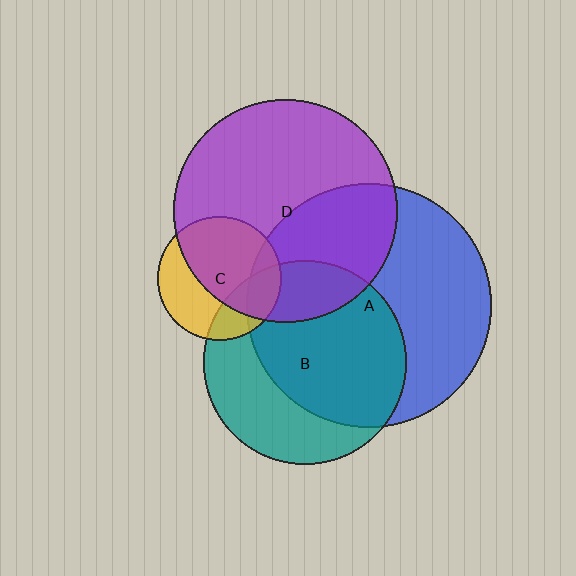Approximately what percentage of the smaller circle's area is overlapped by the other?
Approximately 20%.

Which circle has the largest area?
Circle A (blue).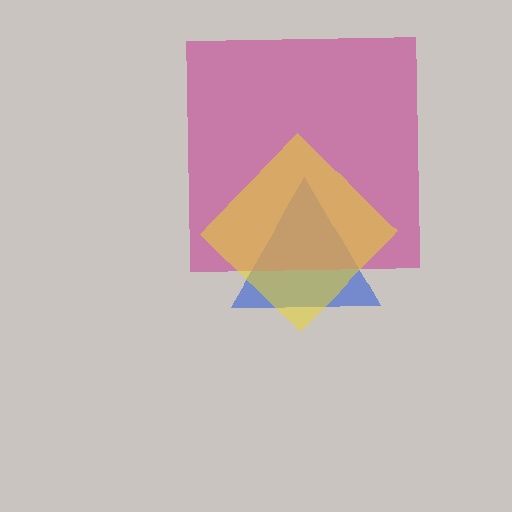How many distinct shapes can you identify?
There are 3 distinct shapes: a blue triangle, a magenta square, a yellow diamond.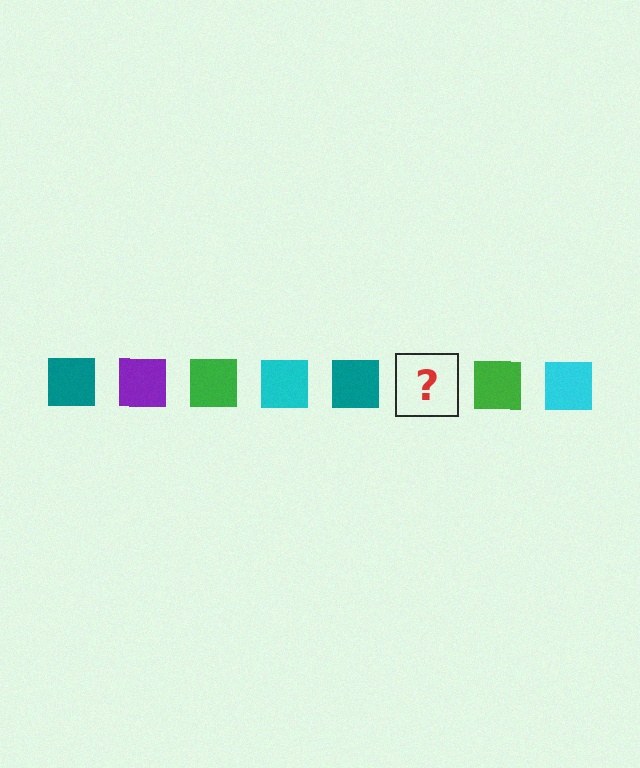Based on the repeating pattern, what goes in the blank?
The blank should be a purple square.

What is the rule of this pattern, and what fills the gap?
The rule is that the pattern cycles through teal, purple, green, cyan squares. The gap should be filled with a purple square.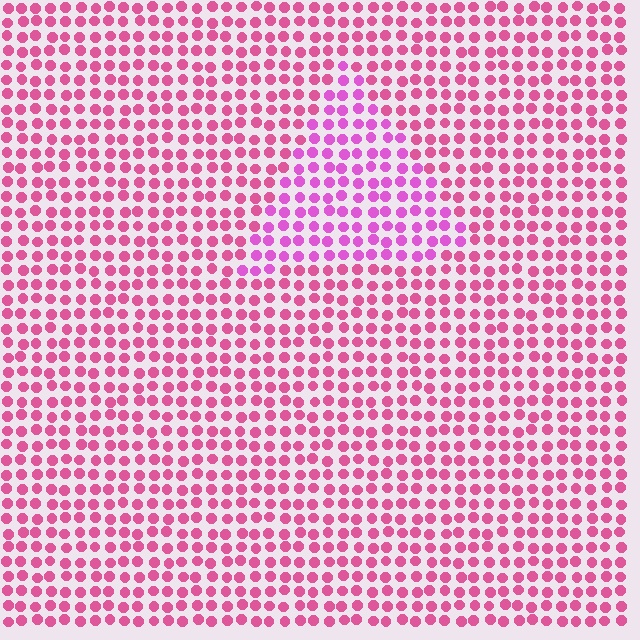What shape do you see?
I see a triangle.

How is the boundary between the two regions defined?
The boundary is defined purely by a slight shift in hue (about 26 degrees). Spacing, size, and orientation are identical on both sides.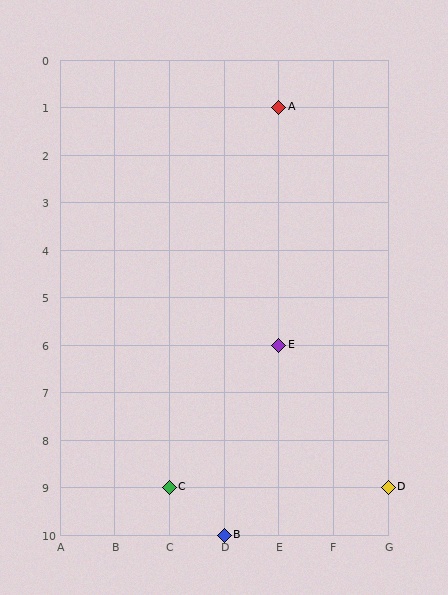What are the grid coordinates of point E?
Point E is at grid coordinates (E, 6).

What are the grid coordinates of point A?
Point A is at grid coordinates (E, 1).